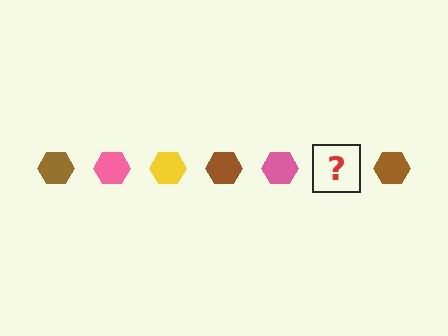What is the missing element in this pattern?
The missing element is a yellow hexagon.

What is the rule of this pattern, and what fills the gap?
The rule is that the pattern cycles through brown, pink, yellow hexagons. The gap should be filled with a yellow hexagon.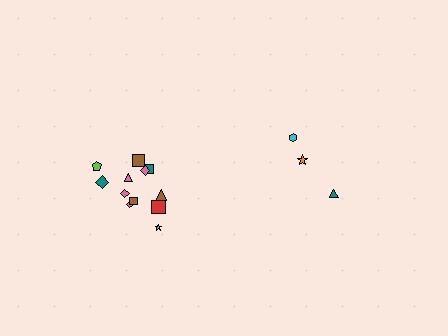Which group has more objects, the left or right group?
The left group.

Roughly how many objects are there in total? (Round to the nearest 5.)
Roughly 15 objects in total.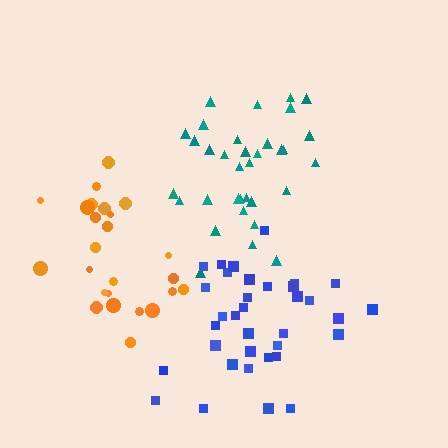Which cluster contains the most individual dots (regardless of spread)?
Blue (35).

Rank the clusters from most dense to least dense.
blue, teal, orange.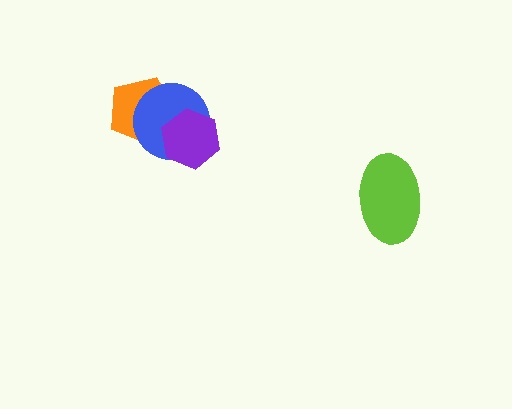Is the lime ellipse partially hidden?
No, no other shape covers it.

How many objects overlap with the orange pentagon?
2 objects overlap with the orange pentagon.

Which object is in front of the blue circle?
The purple hexagon is in front of the blue circle.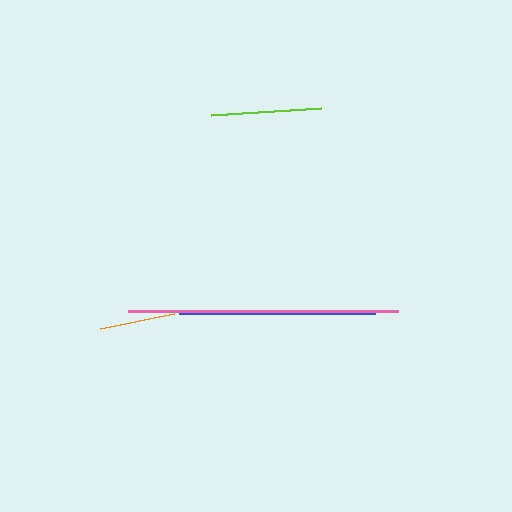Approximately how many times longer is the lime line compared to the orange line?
The lime line is approximately 1.5 times the length of the orange line.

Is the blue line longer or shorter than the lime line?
The blue line is longer than the lime line.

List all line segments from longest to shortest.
From longest to shortest: pink, blue, lime, orange.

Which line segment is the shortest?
The orange line is the shortest at approximately 76 pixels.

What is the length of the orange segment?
The orange segment is approximately 76 pixels long.